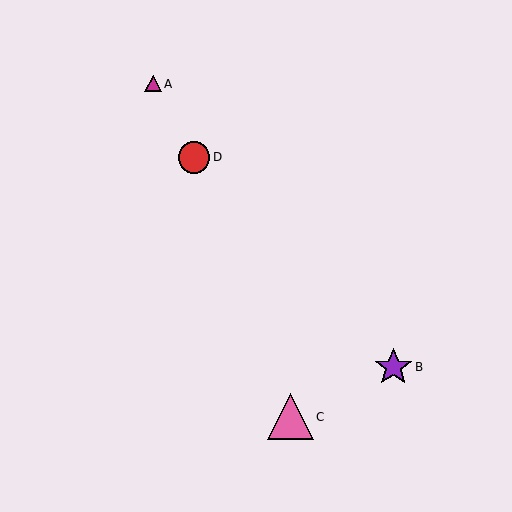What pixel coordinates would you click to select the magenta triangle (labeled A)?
Click at (153, 84) to select the magenta triangle A.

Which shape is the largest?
The pink triangle (labeled C) is the largest.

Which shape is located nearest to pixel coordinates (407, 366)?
The purple star (labeled B) at (393, 367) is nearest to that location.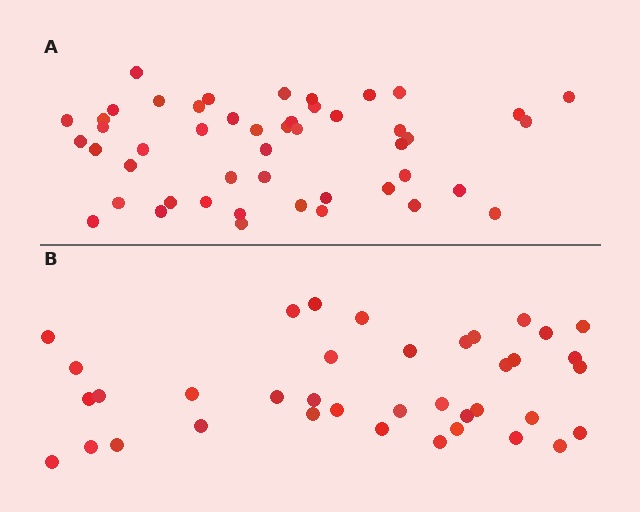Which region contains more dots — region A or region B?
Region A (the top region) has more dots.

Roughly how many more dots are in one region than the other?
Region A has roughly 10 or so more dots than region B.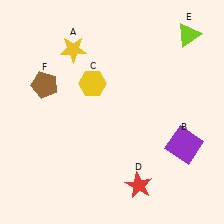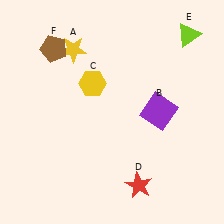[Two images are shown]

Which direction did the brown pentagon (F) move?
The brown pentagon (F) moved up.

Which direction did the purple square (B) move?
The purple square (B) moved up.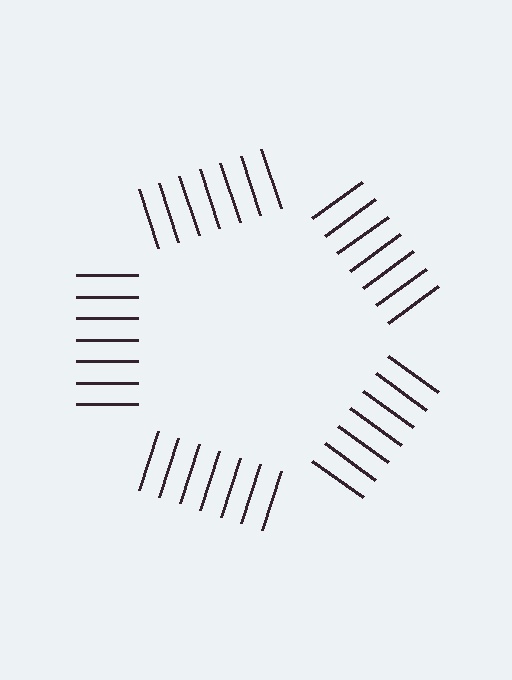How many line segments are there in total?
35 — 7 along each of the 5 edges.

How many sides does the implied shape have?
5 sides — the line-ends trace a pentagon.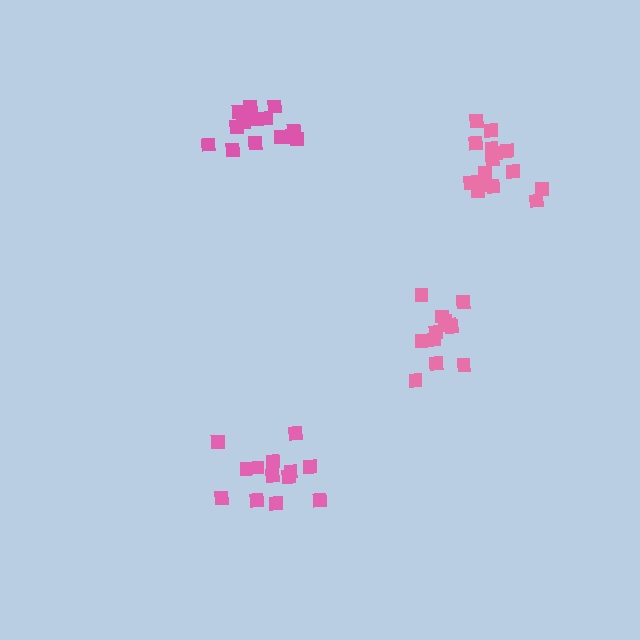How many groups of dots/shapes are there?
There are 4 groups.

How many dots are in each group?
Group 1: 16 dots, Group 2: 12 dots, Group 3: 15 dots, Group 4: 13 dots (56 total).